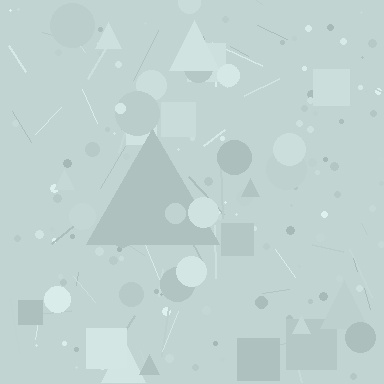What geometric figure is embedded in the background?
A triangle is embedded in the background.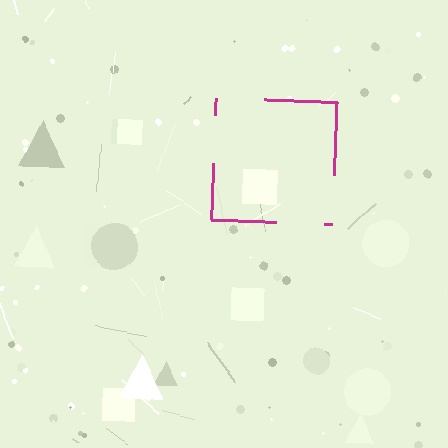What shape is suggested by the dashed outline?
The dashed outline suggests a square.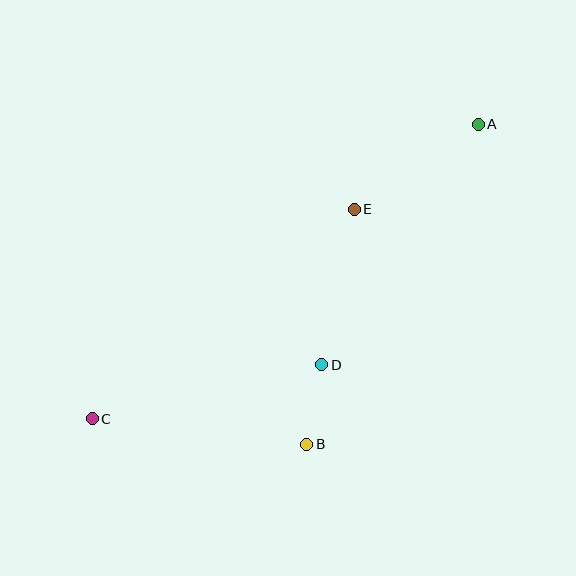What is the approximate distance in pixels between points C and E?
The distance between C and E is approximately 335 pixels.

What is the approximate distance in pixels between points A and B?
The distance between A and B is approximately 363 pixels.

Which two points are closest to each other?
Points B and D are closest to each other.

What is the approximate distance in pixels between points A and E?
The distance between A and E is approximately 150 pixels.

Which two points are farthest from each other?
Points A and C are farthest from each other.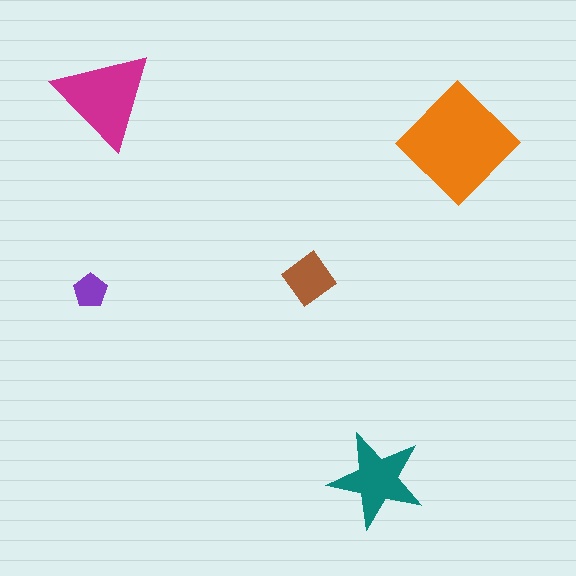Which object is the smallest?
The purple pentagon.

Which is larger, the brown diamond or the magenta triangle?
The magenta triangle.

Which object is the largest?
The orange diamond.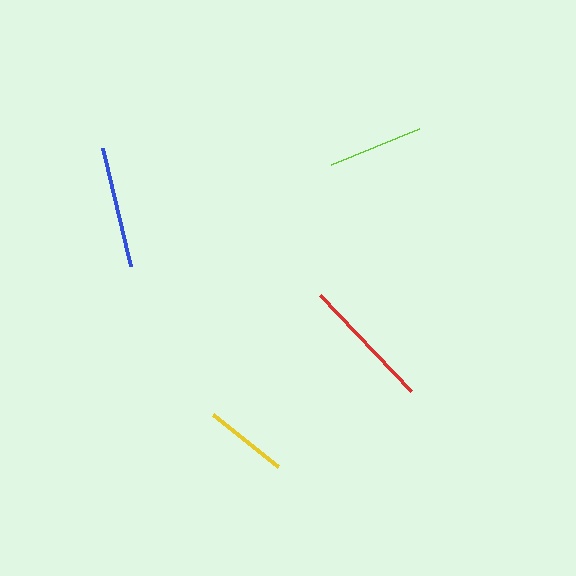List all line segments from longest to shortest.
From longest to shortest: red, blue, lime, yellow.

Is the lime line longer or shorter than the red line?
The red line is longer than the lime line.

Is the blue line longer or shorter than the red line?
The red line is longer than the blue line.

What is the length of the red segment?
The red segment is approximately 133 pixels long.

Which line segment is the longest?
The red line is the longest at approximately 133 pixels.